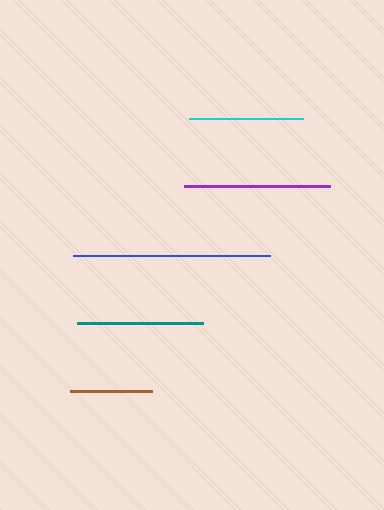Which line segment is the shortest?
The brown line is the shortest at approximately 82 pixels.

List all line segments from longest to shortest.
From longest to shortest: blue, purple, teal, cyan, brown.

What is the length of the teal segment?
The teal segment is approximately 126 pixels long.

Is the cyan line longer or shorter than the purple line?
The purple line is longer than the cyan line.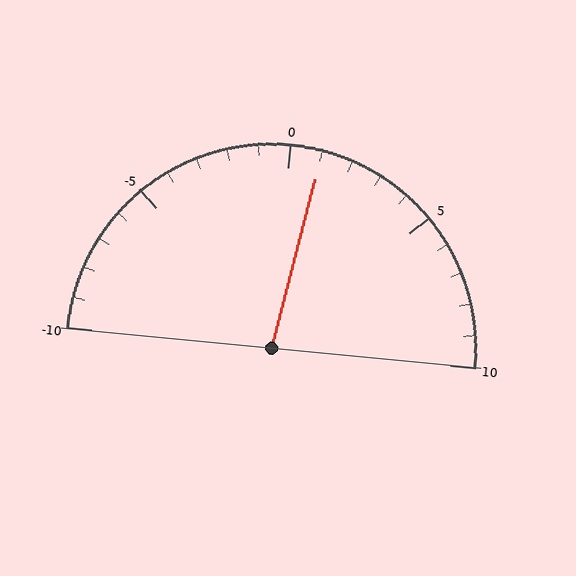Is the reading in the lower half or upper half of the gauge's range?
The reading is in the upper half of the range (-10 to 10).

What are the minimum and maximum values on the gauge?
The gauge ranges from -10 to 10.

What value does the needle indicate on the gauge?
The needle indicates approximately 1.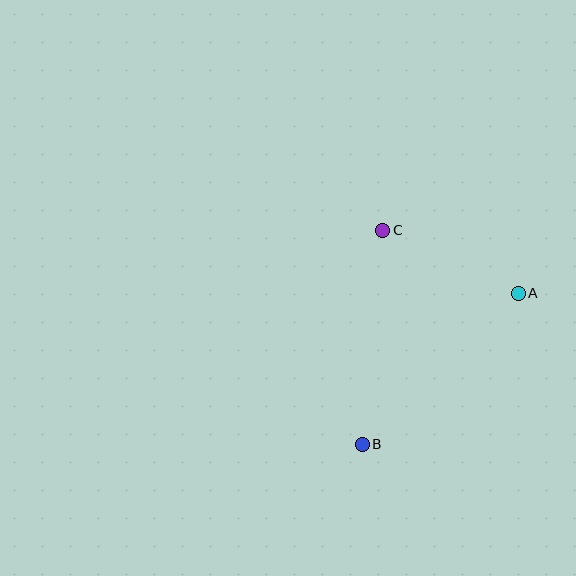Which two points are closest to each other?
Points A and C are closest to each other.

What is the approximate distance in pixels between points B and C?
The distance between B and C is approximately 215 pixels.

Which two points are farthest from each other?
Points A and B are farthest from each other.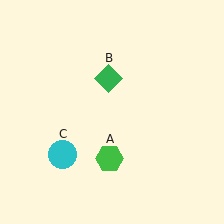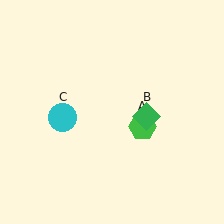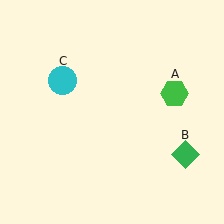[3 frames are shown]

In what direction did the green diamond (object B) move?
The green diamond (object B) moved down and to the right.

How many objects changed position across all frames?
3 objects changed position: green hexagon (object A), green diamond (object B), cyan circle (object C).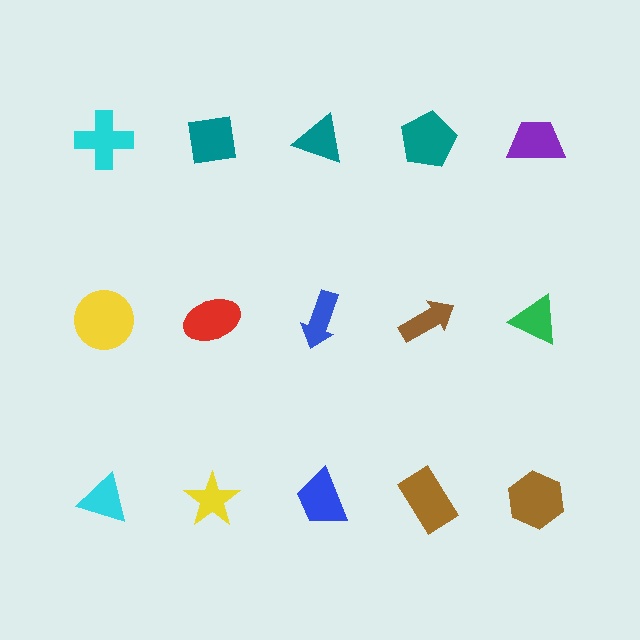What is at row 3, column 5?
A brown hexagon.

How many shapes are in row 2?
5 shapes.